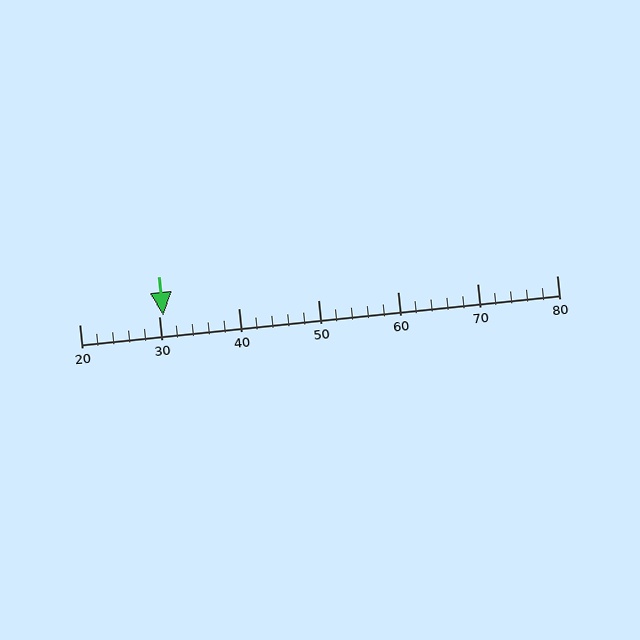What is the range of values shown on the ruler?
The ruler shows values from 20 to 80.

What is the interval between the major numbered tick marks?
The major tick marks are spaced 10 units apart.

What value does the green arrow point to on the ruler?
The green arrow points to approximately 30.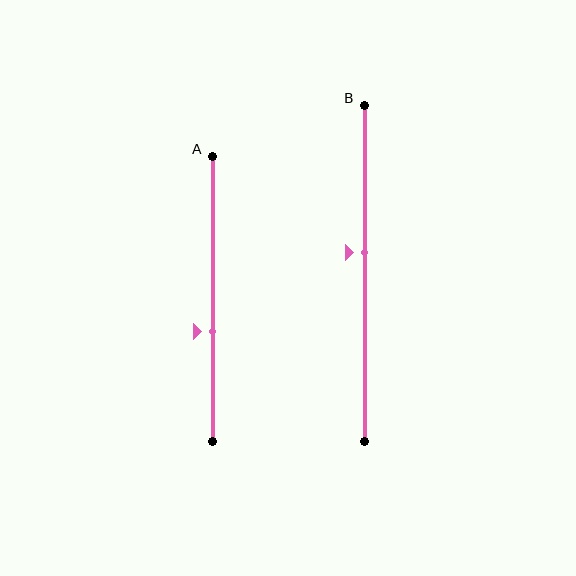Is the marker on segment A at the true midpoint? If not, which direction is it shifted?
No, the marker on segment A is shifted downward by about 11% of the segment length.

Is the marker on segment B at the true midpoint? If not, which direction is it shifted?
No, the marker on segment B is shifted upward by about 6% of the segment length.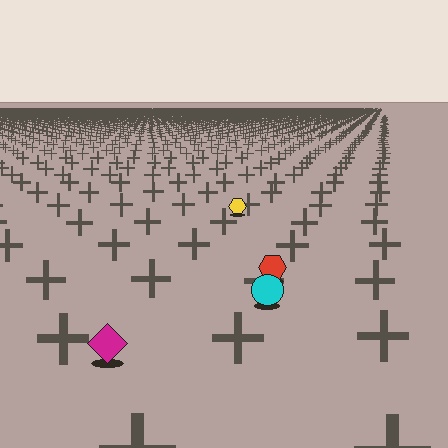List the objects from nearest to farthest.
From nearest to farthest: the magenta diamond, the cyan circle, the red hexagon, the yellow hexagon.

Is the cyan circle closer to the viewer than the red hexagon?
Yes. The cyan circle is closer — you can tell from the texture gradient: the ground texture is coarser near it.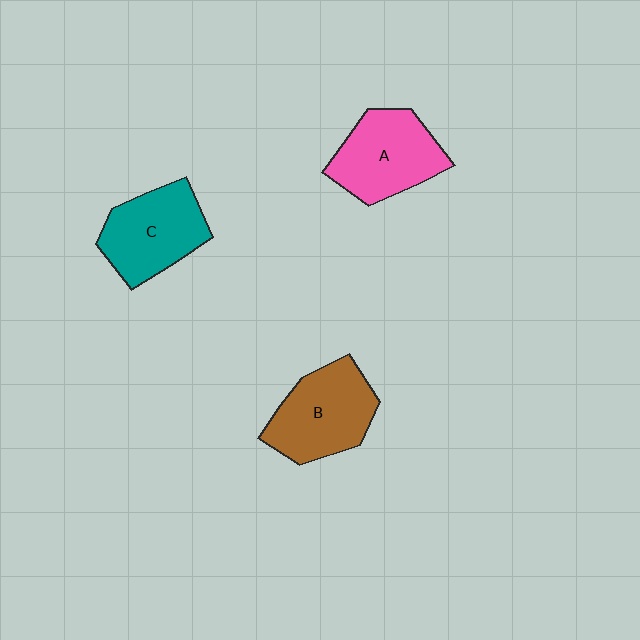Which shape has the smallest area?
Shape C (teal).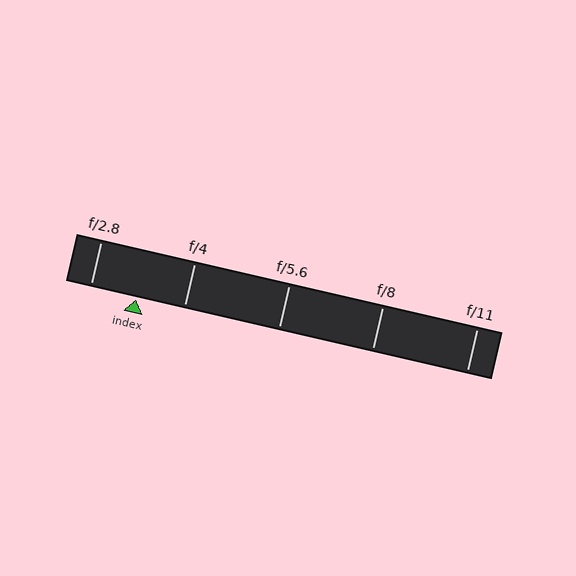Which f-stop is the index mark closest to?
The index mark is closest to f/2.8.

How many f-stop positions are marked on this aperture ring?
There are 5 f-stop positions marked.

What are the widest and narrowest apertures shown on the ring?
The widest aperture shown is f/2.8 and the narrowest is f/11.